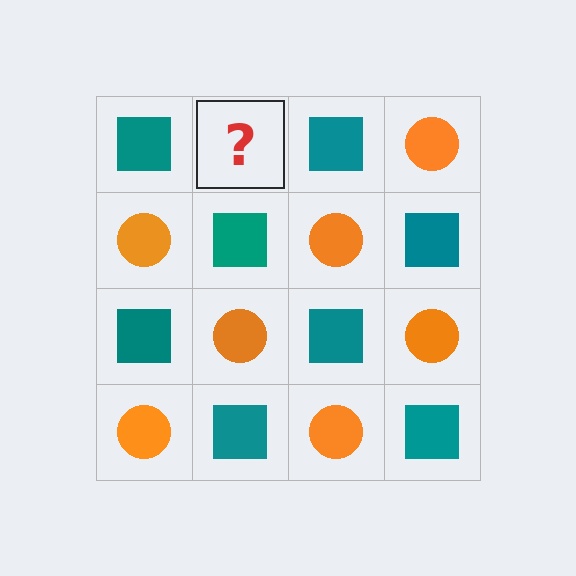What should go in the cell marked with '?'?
The missing cell should contain an orange circle.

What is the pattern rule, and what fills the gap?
The rule is that it alternates teal square and orange circle in a checkerboard pattern. The gap should be filled with an orange circle.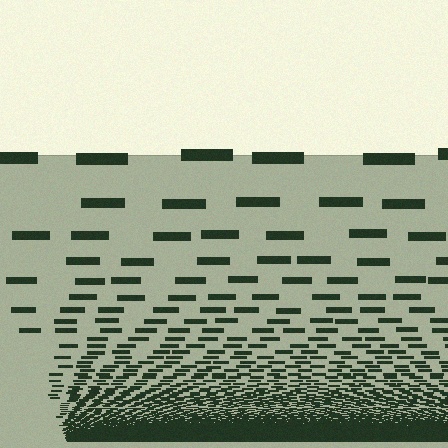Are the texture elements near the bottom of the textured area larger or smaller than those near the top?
Smaller. The gradient is inverted — elements near the bottom are smaller and denser.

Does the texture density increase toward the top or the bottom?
Density increases toward the bottom.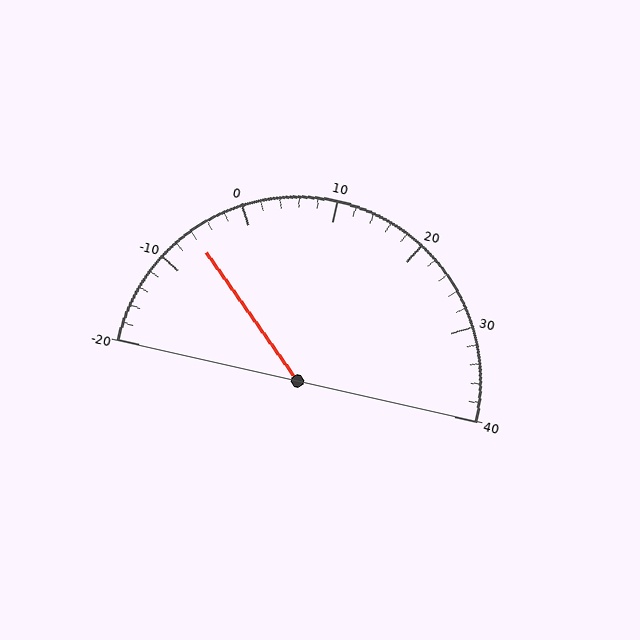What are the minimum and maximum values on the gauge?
The gauge ranges from -20 to 40.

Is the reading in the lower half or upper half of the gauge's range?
The reading is in the lower half of the range (-20 to 40).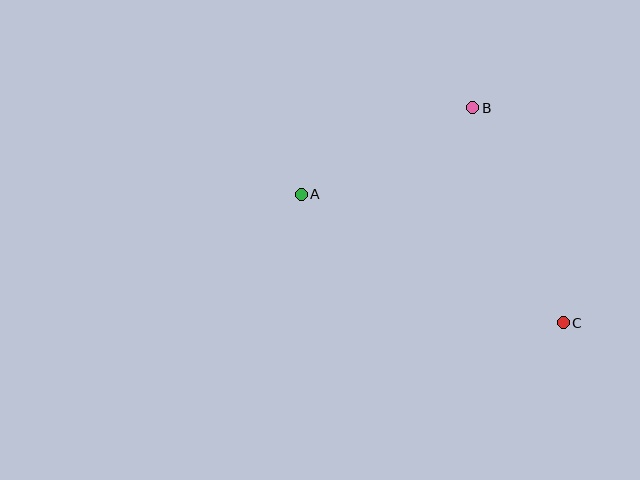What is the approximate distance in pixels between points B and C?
The distance between B and C is approximately 233 pixels.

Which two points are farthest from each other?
Points A and C are farthest from each other.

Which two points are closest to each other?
Points A and B are closest to each other.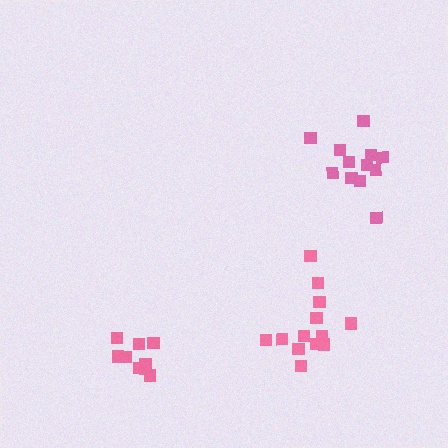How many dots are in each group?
Group 1: 10 dots, Group 2: 13 dots, Group 3: 12 dots (35 total).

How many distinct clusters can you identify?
There are 3 distinct clusters.